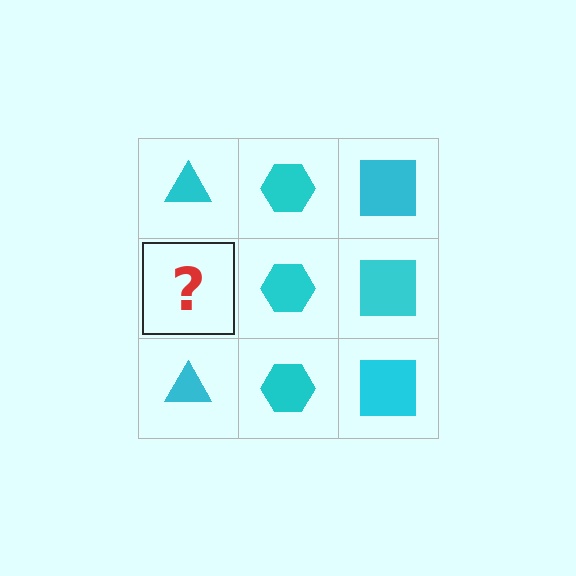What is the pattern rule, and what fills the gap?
The rule is that each column has a consistent shape. The gap should be filled with a cyan triangle.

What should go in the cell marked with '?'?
The missing cell should contain a cyan triangle.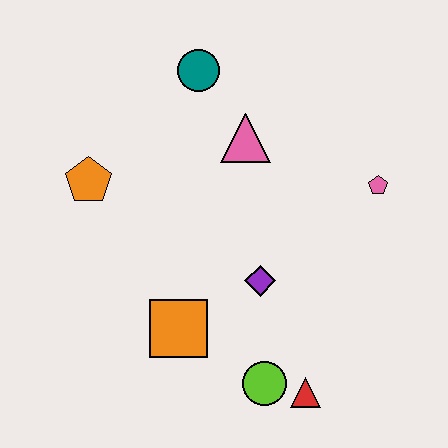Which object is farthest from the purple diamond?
The teal circle is farthest from the purple diamond.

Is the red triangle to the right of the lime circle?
Yes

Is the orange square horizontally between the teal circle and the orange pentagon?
Yes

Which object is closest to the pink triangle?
The teal circle is closest to the pink triangle.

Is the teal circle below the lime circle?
No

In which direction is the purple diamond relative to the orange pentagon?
The purple diamond is to the right of the orange pentagon.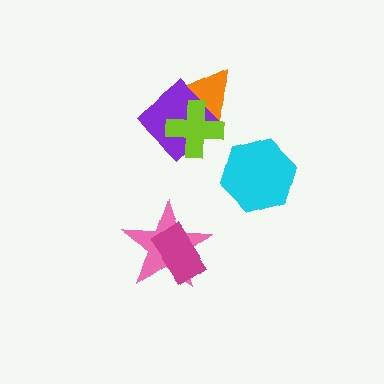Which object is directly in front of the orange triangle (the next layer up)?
The purple diamond is directly in front of the orange triangle.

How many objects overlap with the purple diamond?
2 objects overlap with the purple diamond.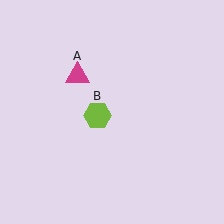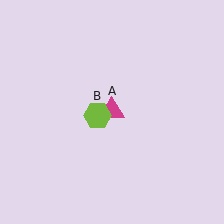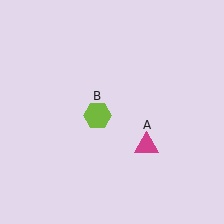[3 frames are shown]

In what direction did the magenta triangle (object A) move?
The magenta triangle (object A) moved down and to the right.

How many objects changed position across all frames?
1 object changed position: magenta triangle (object A).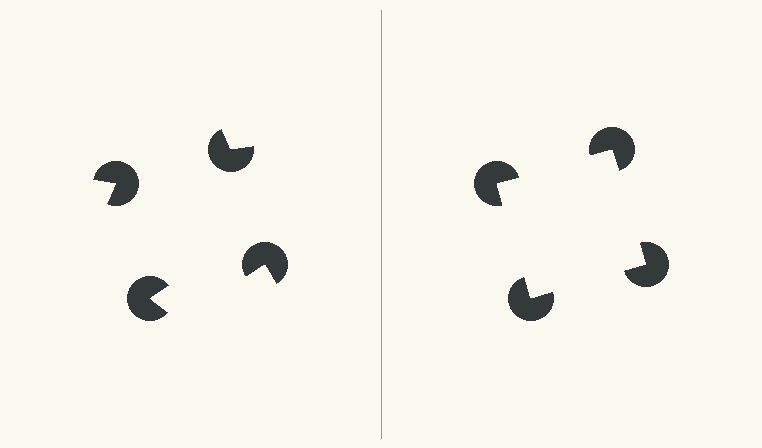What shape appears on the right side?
An illusory square.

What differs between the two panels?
The pac-man discs are positioned identically on both sides; only the wedge orientations differ. On the right they align to a square; on the left they are misaligned.